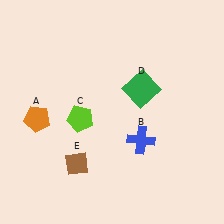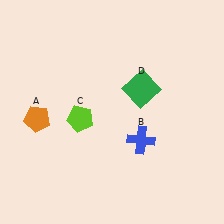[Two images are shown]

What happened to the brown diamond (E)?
The brown diamond (E) was removed in Image 2. It was in the bottom-left area of Image 1.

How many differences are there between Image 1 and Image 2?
There is 1 difference between the two images.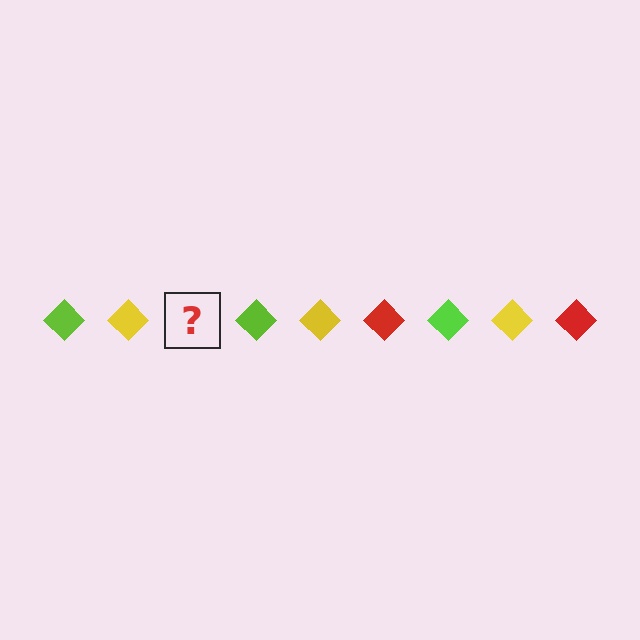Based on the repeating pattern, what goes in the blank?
The blank should be a red diamond.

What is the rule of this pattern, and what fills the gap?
The rule is that the pattern cycles through lime, yellow, red diamonds. The gap should be filled with a red diamond.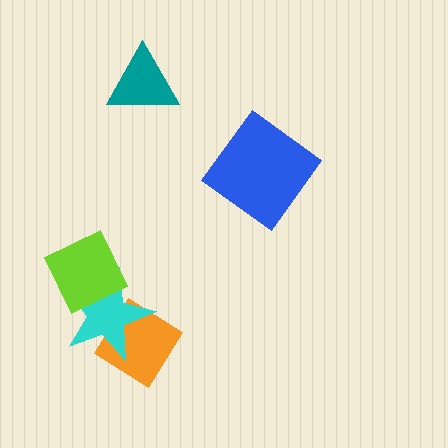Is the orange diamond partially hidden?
Yes, it is partially covered by another shape.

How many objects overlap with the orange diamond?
1 object overlaps with the orange diamond.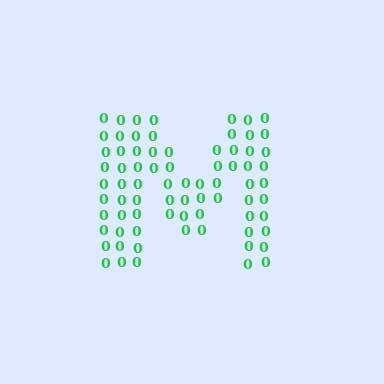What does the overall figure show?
The overall figure shows the letter M.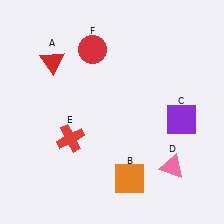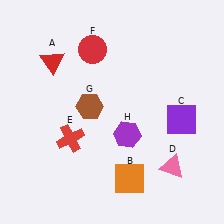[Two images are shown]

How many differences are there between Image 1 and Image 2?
There are 2 differences between the two images.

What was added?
A brown hexagon (G), a purple hexagon (H) were added in Image 2.